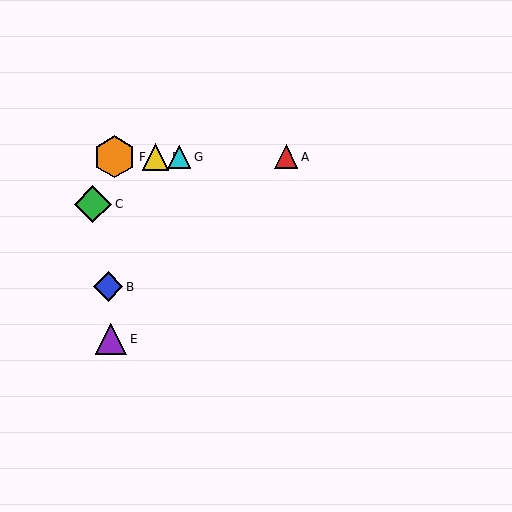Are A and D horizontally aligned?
Yes, both are at y≈157.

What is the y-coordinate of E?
Object E is at y≈339.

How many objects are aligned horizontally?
4 objects (A, D, F, G) are aligned horizontally.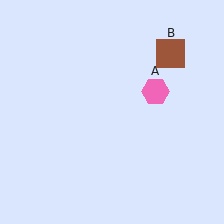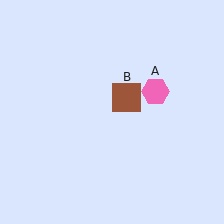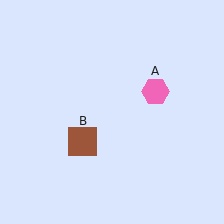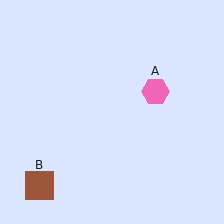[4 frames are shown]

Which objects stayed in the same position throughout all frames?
Pink hexagon (object A) remained stationary.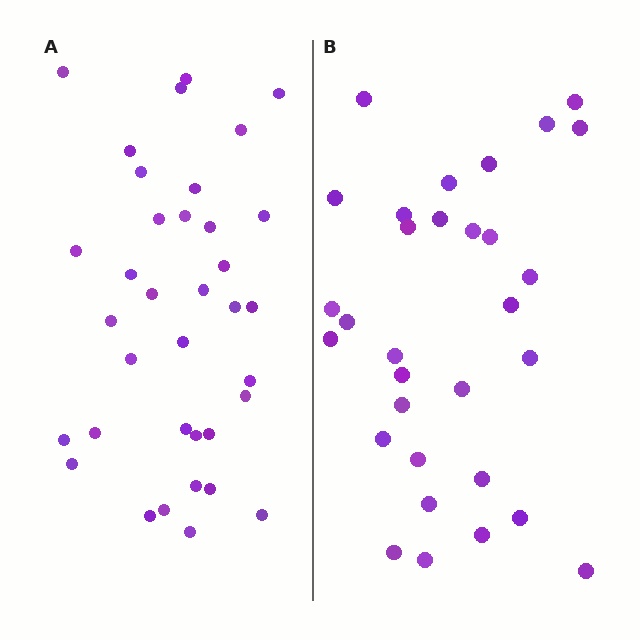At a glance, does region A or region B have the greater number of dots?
Region A (the left region) has more dots.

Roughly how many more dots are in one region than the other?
Region A has about 5 more dots than region B.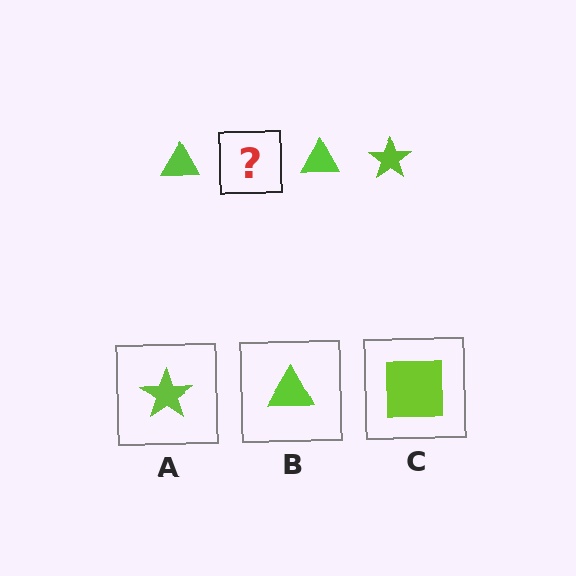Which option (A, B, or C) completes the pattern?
A.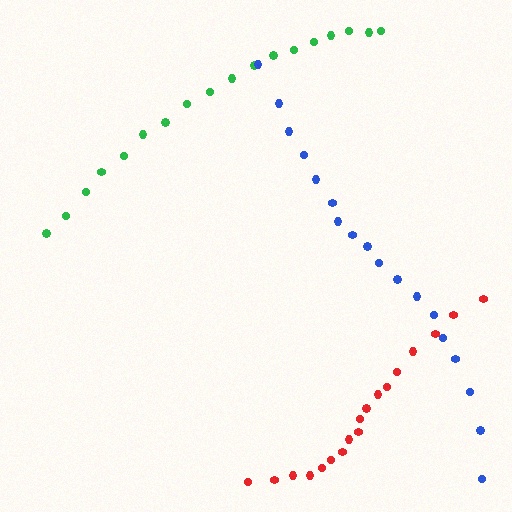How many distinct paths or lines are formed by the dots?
There are 3 distinct paths.